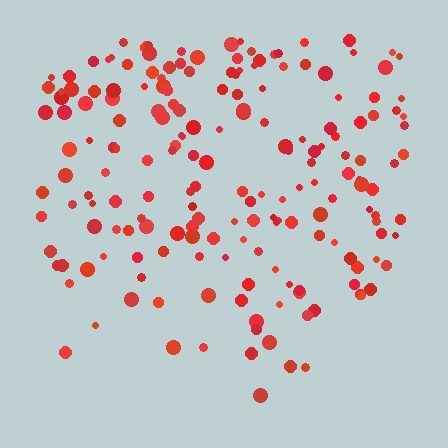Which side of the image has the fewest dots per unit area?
The bottom.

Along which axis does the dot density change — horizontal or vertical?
Vertical.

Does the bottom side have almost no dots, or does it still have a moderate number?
Still a moderate number, just noticeably fewer than the top.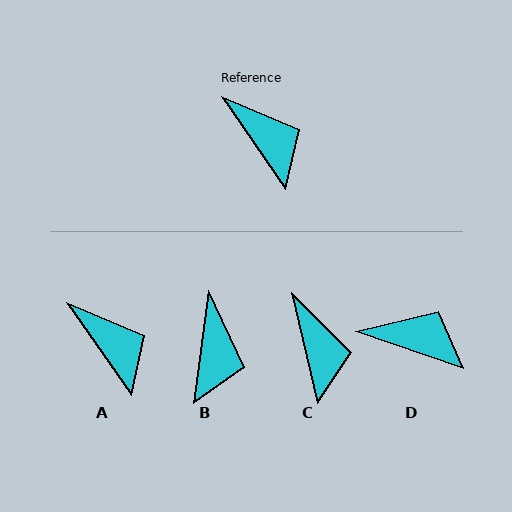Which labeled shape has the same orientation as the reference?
A.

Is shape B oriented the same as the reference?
No, it is off by about 42 degrees.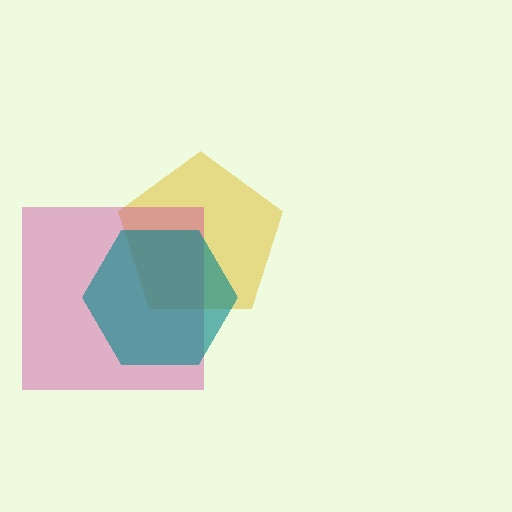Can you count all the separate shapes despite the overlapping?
Yes, there are 3 separate shapes.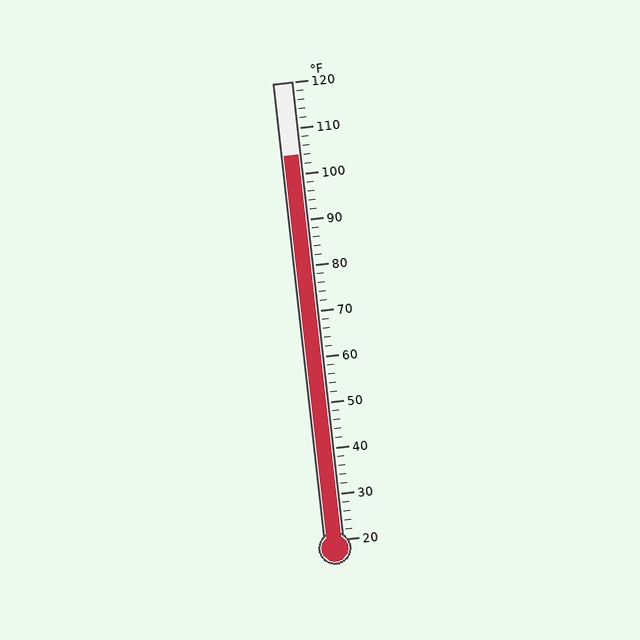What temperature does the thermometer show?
The thermometer shows approximately 104°F.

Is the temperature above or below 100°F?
The temperature is above 100°F.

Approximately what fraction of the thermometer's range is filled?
The thermometer is filled to approximately 85% of its range.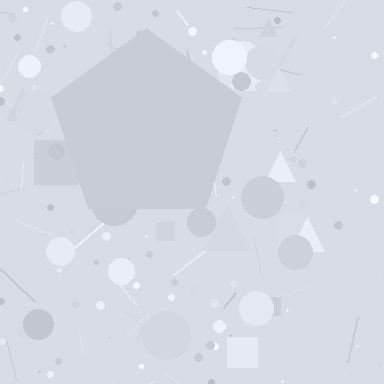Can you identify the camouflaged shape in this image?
The camouflaged shape is a pentagon.